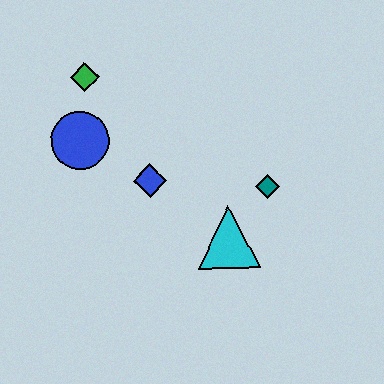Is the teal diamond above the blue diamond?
No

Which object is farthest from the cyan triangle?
The green diamond is farthest from the cyan triangle.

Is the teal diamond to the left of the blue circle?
No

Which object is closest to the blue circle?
The green diamond is closest to the blue circle.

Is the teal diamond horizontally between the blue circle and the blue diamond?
No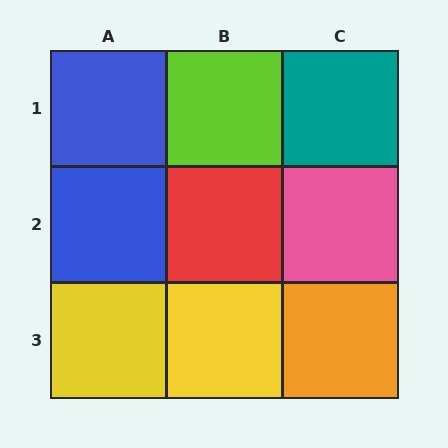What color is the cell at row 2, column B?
Red.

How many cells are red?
1 cell is red.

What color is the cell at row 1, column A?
Blue.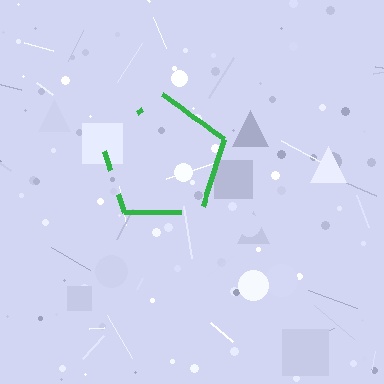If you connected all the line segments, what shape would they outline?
They would outline a pentagon.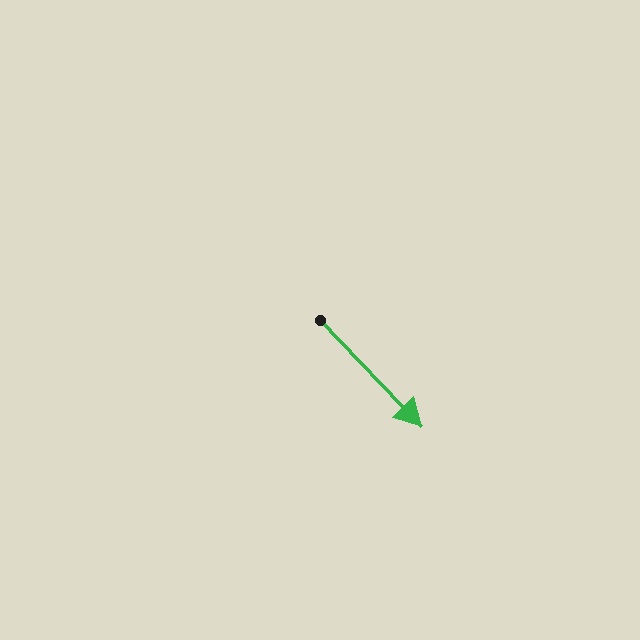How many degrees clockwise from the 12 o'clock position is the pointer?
Approximately 136 degrees.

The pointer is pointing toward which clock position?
Roughly 5 o'clock.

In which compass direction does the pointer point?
Southeast.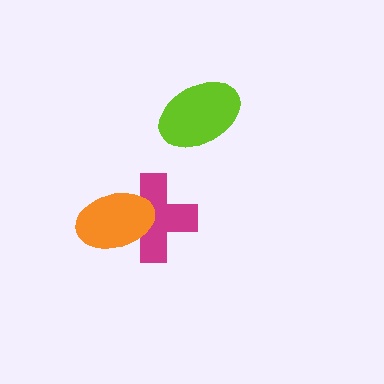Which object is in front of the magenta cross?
The orange ellipse is in front of the magenta cross.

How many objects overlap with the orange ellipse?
1 object overlaps with the orange ellipse.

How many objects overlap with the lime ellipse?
0 objects overlap with the lime ellipse.